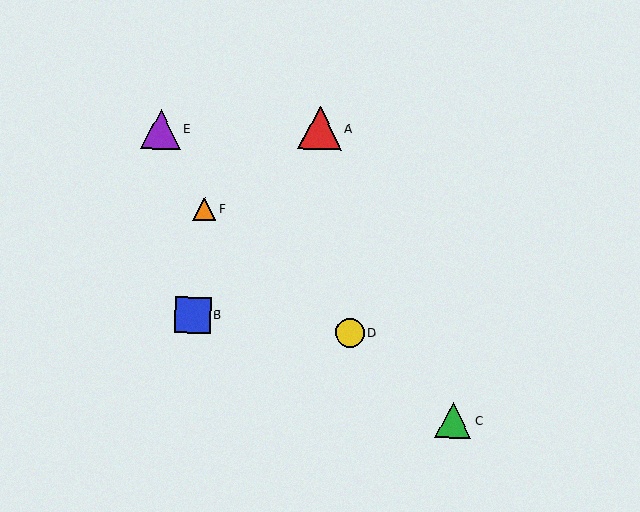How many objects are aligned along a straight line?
3 objects (C, D, F) are aligned along a straight line.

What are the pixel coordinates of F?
Object F is at (204, 209).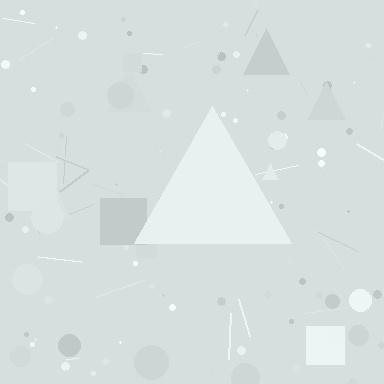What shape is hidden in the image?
A triangle is hidden in the image.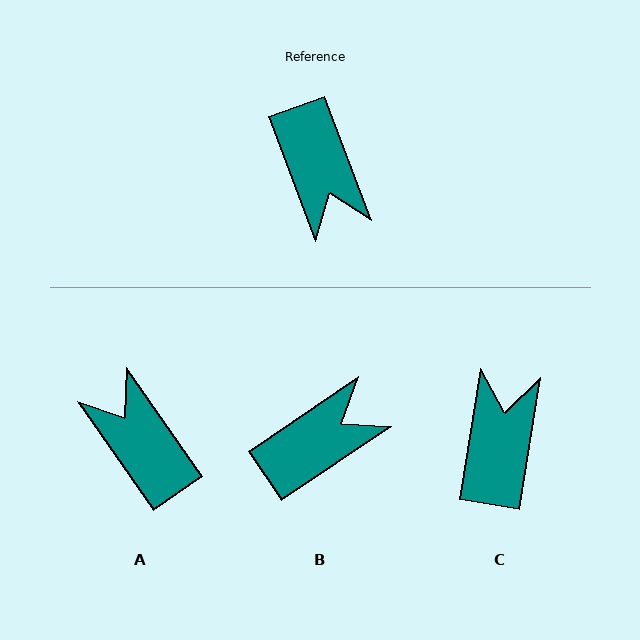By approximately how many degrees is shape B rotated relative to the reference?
Approximately 104 degrees counter-clockwise.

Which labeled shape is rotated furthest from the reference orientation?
A, about 165 degrees away.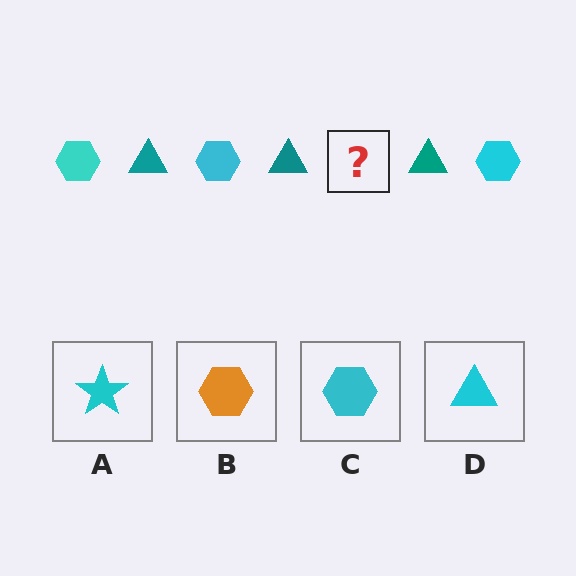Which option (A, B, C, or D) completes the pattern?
C.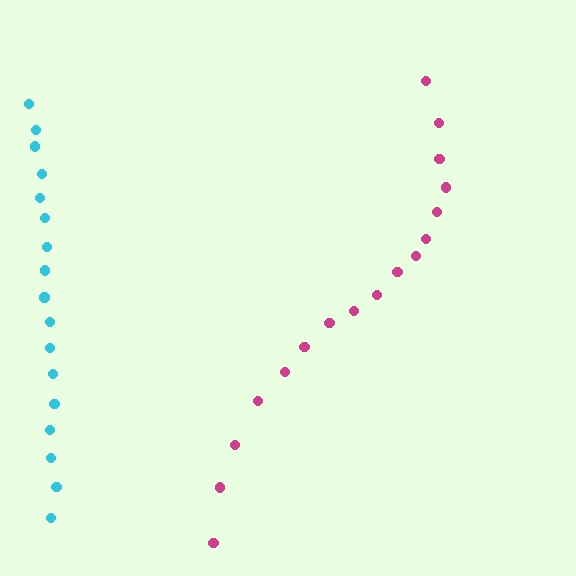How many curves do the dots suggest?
There are 2 distinct paths.